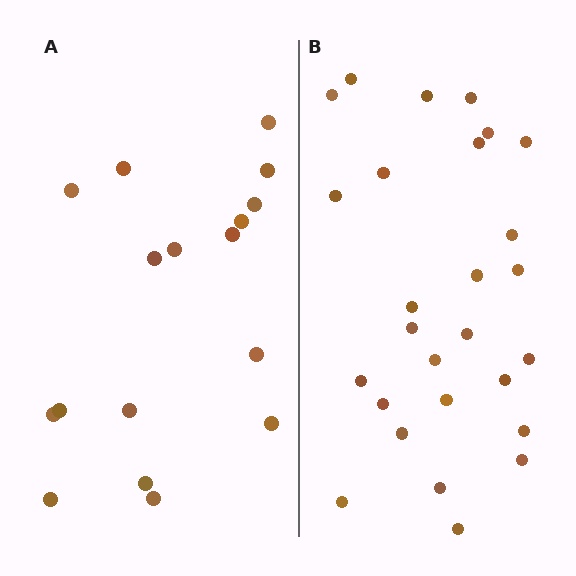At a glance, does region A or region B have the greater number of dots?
Region B (the right region) has more dots.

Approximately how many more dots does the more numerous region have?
Region B has roughly 10 or so more dots than region A.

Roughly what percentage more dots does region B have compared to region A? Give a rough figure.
About 60% more.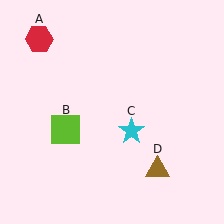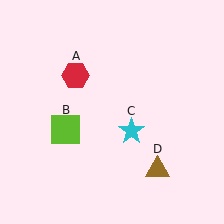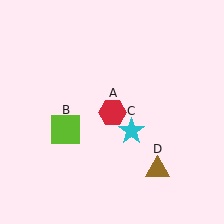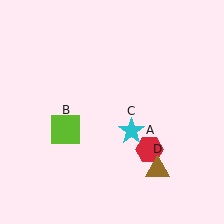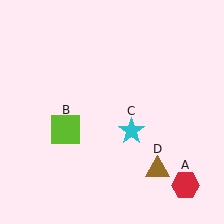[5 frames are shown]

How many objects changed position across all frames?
1 object changed position: red hexagon (object A).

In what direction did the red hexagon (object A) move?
The red hexagon (object A) moved down and to the right.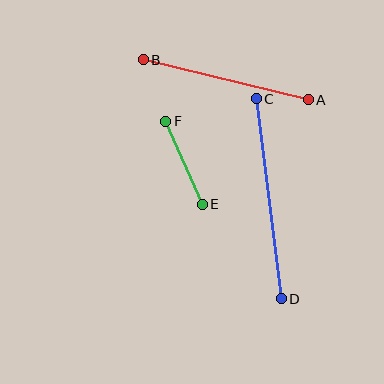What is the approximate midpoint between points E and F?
The midpoint is at approximately (184, 163) pixels.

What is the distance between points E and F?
The distance is approximately 91 pixels.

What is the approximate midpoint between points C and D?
The midpoint is at approximately (269, 199) pixels.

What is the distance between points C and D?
The distance is approximately 202 pixels.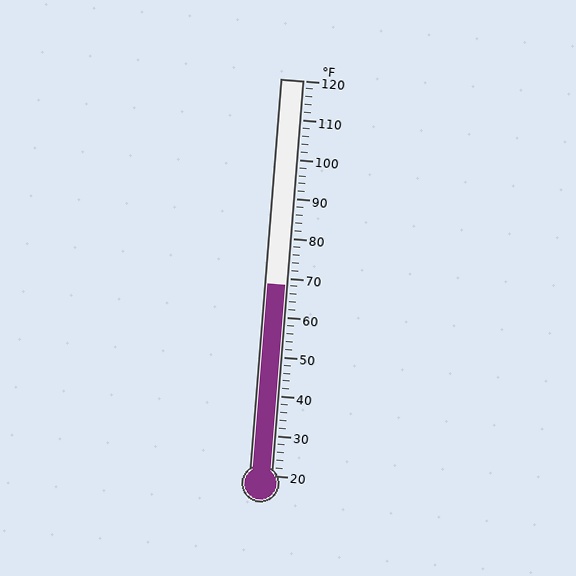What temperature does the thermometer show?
The thermometer shows approximately 68°F.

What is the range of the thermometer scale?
The thermometer scale ranges from 20°F to 120°F.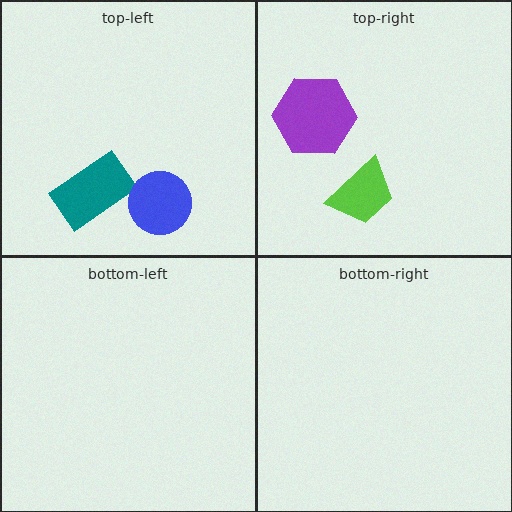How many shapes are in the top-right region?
2.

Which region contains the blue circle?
The top-left region.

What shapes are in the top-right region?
The lime trapezoid, the purple hexagon.